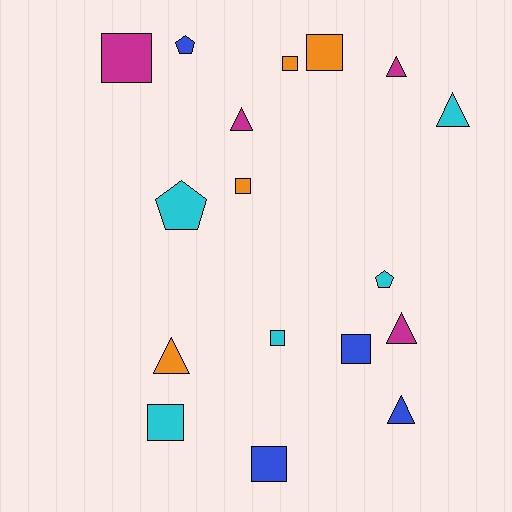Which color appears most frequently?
Cyan, with 5 objects.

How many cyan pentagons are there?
There are 2 cyan pentagons.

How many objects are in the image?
There are 17 objects.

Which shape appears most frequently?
Square, with 8 objects.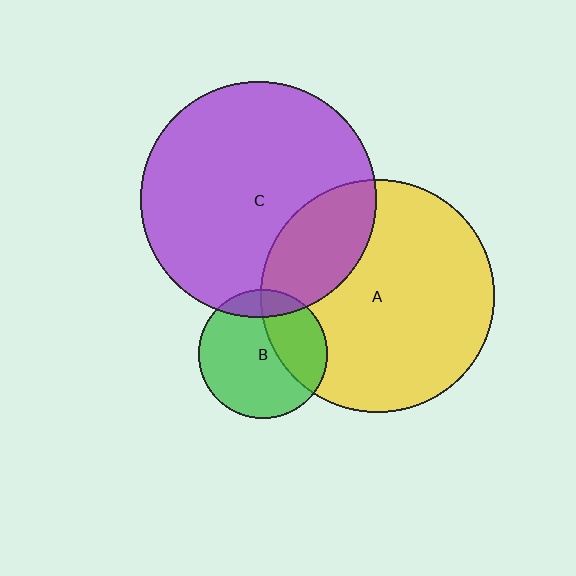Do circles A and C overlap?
Yes.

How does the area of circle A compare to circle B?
Approximately 3.3 times.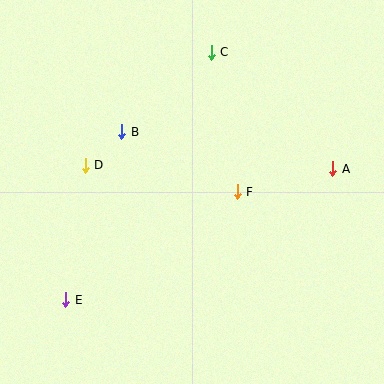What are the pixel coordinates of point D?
Point D is at (85, 165).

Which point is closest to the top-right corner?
Point A is closest to the top-right corner.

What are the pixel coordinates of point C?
Point C is at (211, 52).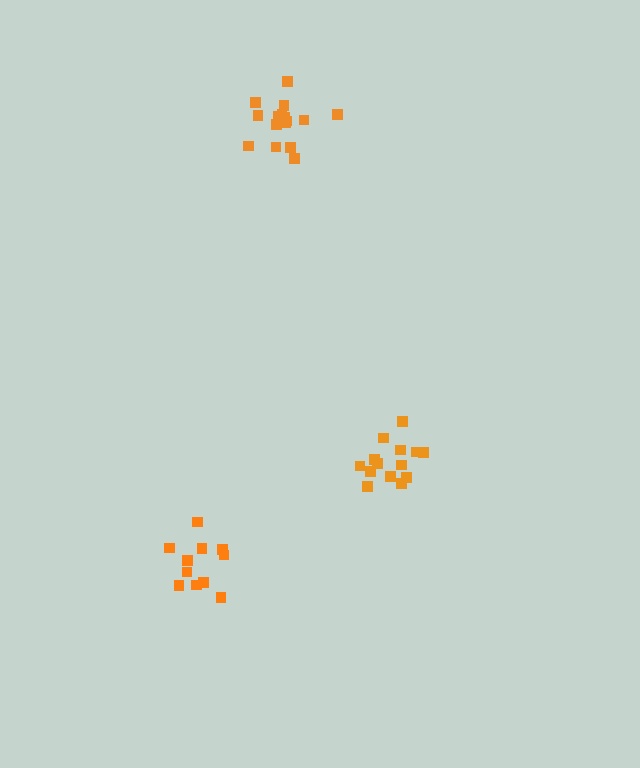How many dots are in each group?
Group 1: 16 dots, Group 2: 11 dots, Group 3: 14 dots (41 total).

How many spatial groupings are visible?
There are 3 spatial groupings.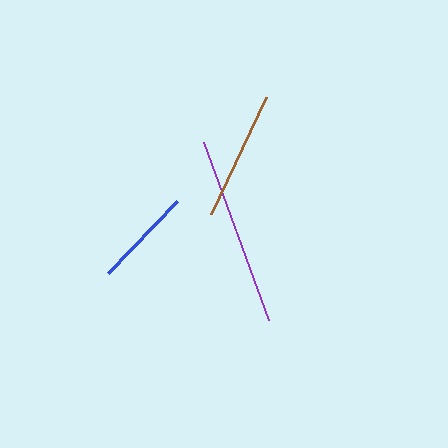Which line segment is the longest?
The purple line is the longest at approximately 189 pixels.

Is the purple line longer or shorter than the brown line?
The purple line is longer than the brown line.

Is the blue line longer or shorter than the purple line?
The purple line is longer than the blue line.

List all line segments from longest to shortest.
From longest to shortest: purple, brown, blue.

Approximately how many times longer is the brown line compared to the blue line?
The brown line is approximately 1.3 times the length of the blue line.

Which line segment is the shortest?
The blue line is the shortest at approximately 100 pixels.